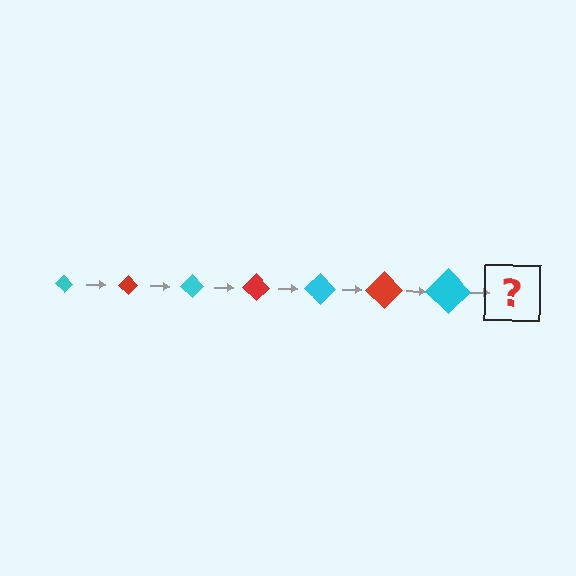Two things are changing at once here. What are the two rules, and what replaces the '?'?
The two rules are that the diamond grows larger each step and the color cycles through cyan and red. The '?' should be a red diamond, larger than the previous one.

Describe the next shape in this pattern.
It should be a red diamond, larger than the previous one.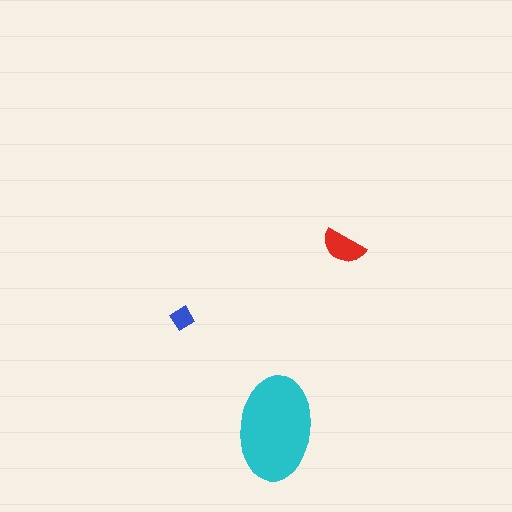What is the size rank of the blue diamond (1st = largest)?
3rd.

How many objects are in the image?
There are 3 objects in the image.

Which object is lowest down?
The cyan ellipse is bottommost.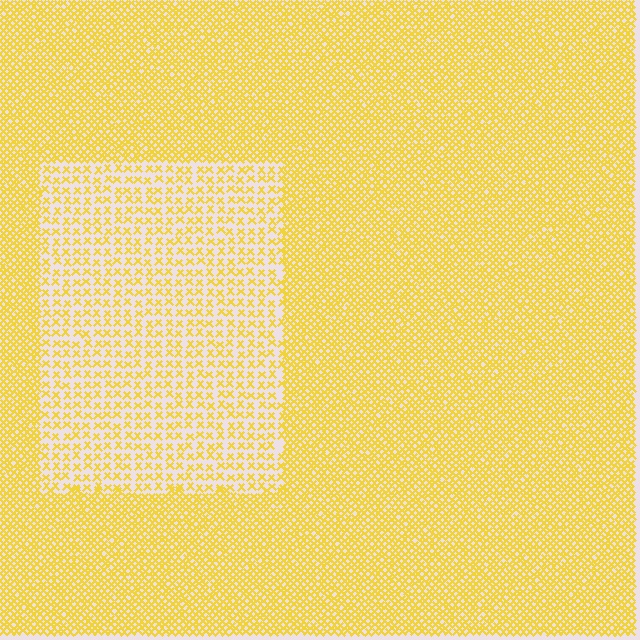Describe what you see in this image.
The image contains small yellow elements arranged at two different densities. A rectangle-shaped region is visible where the elements are less densely packed than the surrounding area.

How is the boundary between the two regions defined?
The boundary is defined by a change in element density (approximately 2.3x ratio). All elements are the same color, size, and shape.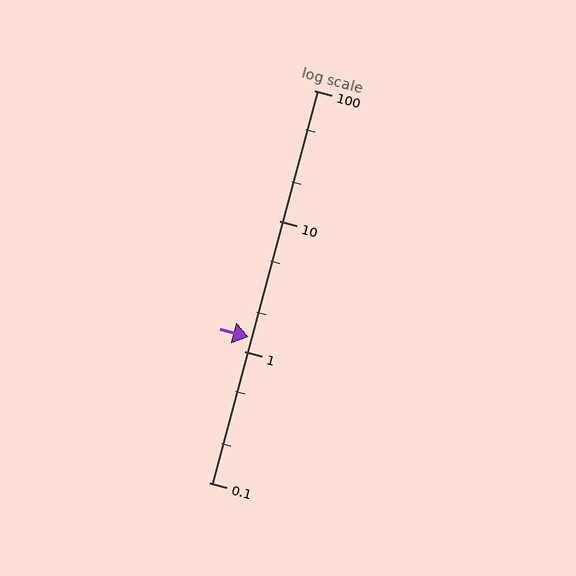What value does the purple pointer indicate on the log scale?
The pointer indicates approximately 1.3.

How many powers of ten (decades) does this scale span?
The scale spans 3 decades, from 0.1 to 100.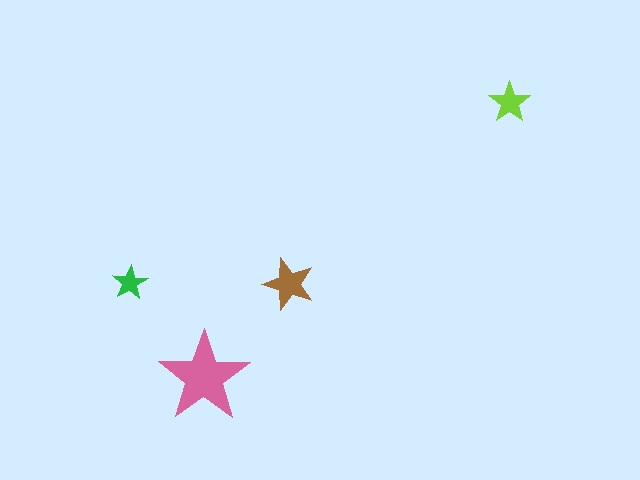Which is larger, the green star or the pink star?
The pink one.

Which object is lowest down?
The pink star is bottommost.